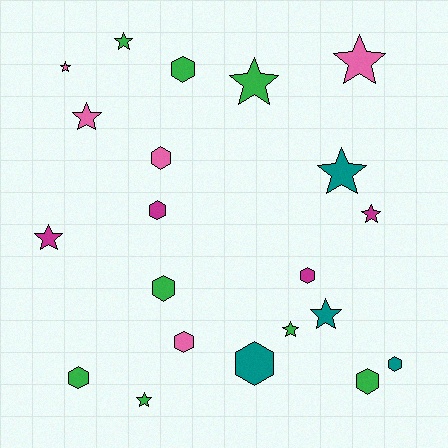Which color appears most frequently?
Green, with 8 objects.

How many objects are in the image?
There are 21 objects.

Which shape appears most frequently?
Star, with 11 objects.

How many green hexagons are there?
There are 4 green hexagons.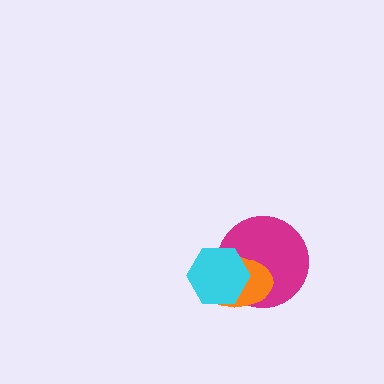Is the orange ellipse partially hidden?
Yes, it is partially covered by another shape.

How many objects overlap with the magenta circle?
2 objects overlap with the magenta circle.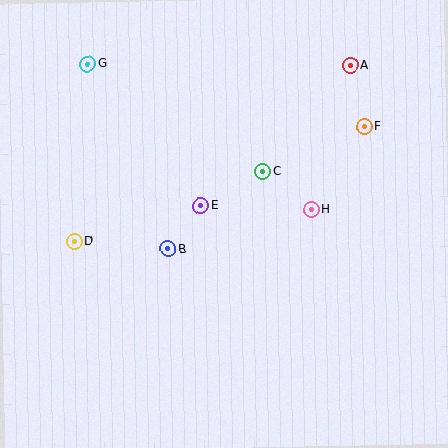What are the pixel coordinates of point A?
Point A is at (350, 65).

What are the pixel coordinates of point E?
Point E is at (201, 206).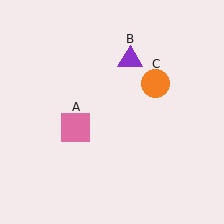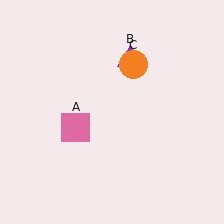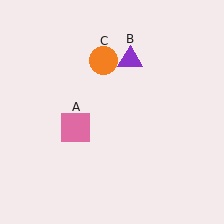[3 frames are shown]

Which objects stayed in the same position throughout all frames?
Pink square (object A) and purple triangle (object B) remained stationary.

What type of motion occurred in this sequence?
The orange circle (object C) rotated counterclockwise around the center of the scene.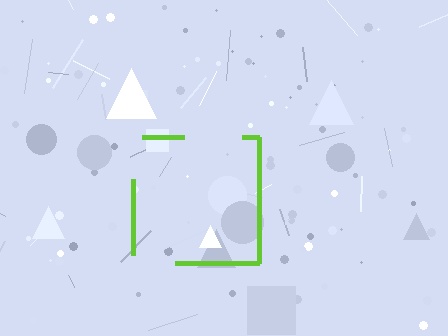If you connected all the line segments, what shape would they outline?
They would outline a square.